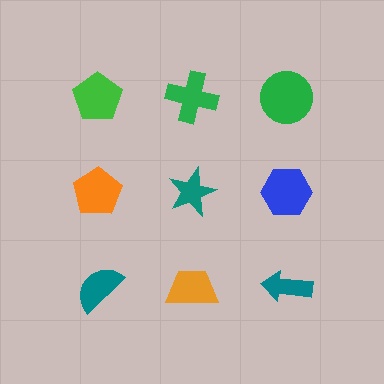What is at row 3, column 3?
A teal arrow.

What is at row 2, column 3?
A blue hexagon.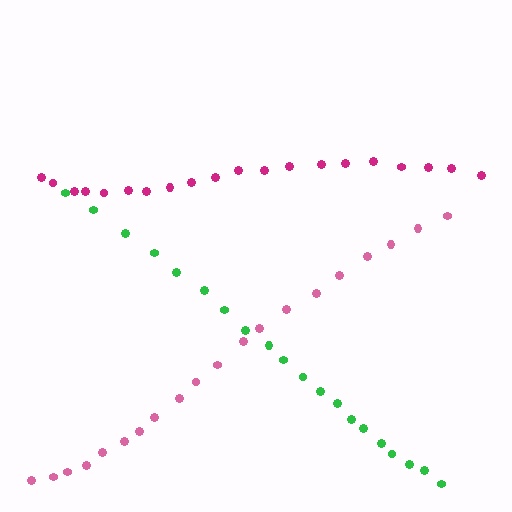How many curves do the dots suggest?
There are 3 distinct paths.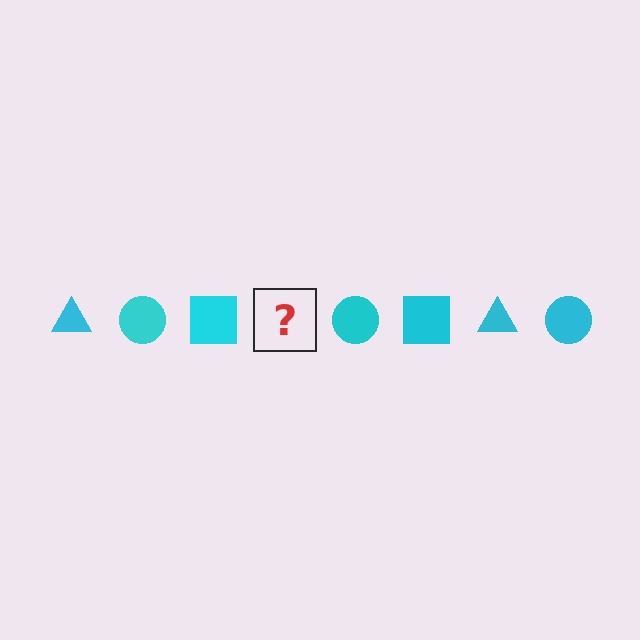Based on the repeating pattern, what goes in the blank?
The blank should be a cyan triangle.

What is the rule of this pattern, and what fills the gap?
The rule is that the pattern cycles through triangle, circle, square shapes in cyan. The gap should be filled with a cyan triangle.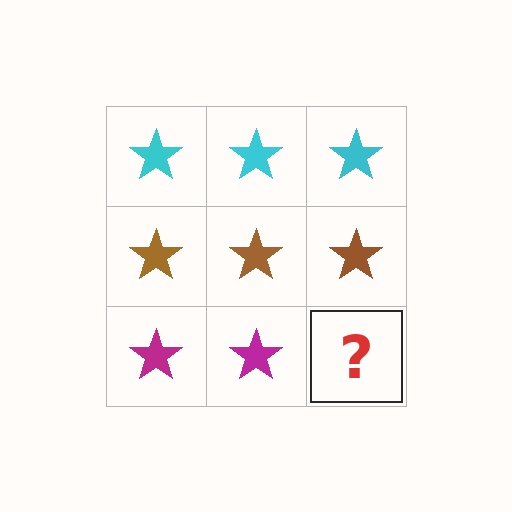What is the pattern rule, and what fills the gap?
The rule is that each row has a consistent color. The gap should be filled with a magenta star.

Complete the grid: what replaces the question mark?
The question mark should be replaced with a magenta star.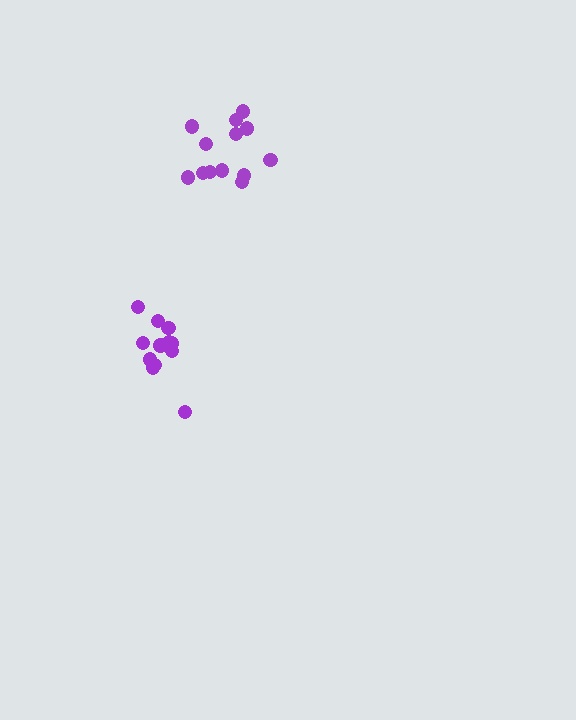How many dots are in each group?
Group 1: 13 dots, Group 2: 12 dots (25 total).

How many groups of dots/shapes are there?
There are 2 groups.